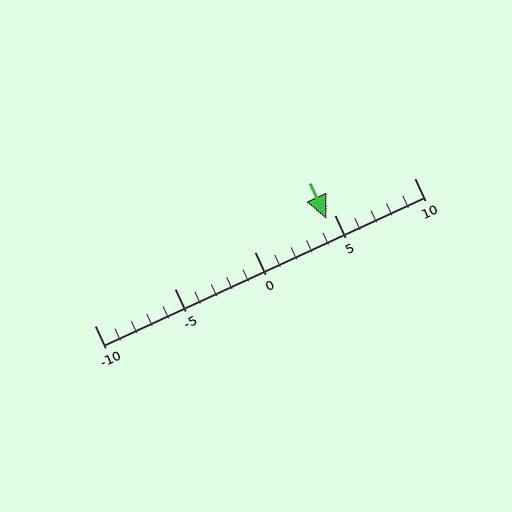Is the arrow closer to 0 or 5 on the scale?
The arrow is closer to 5.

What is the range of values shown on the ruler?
The ruler shows values from -10 to 10.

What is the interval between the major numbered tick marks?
The major tick marks are spaced 5 units apart.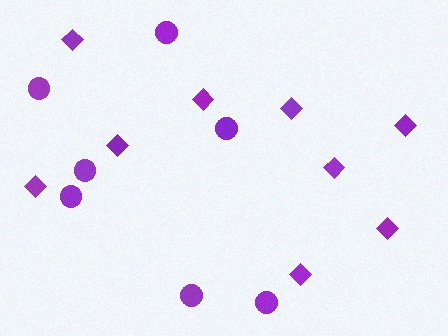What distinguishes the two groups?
There are 2 groups: one group of diamonds (9) and one group of circles (7).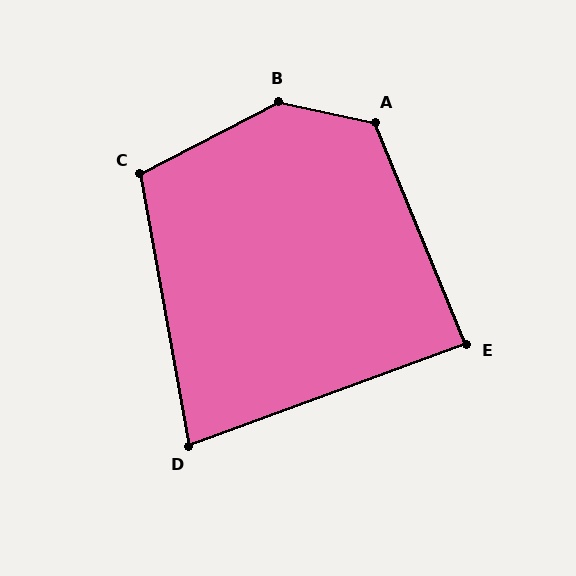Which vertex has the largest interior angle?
B, at approximately 140 degrees.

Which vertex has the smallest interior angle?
D, at approximately 80 degrees.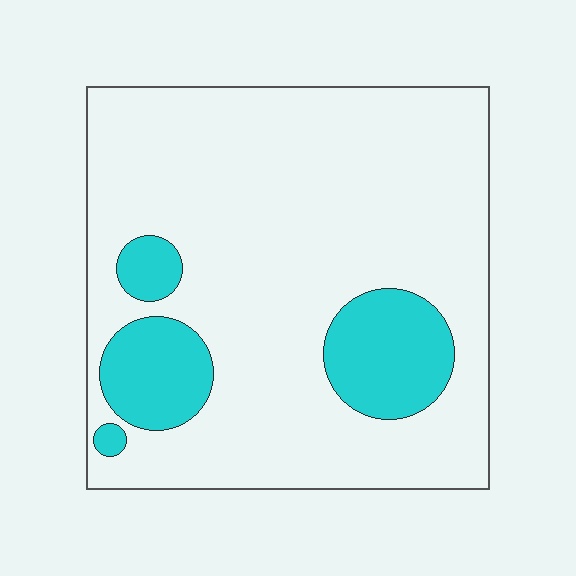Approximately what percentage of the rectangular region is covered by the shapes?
Approximately 15%.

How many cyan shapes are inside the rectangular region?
4.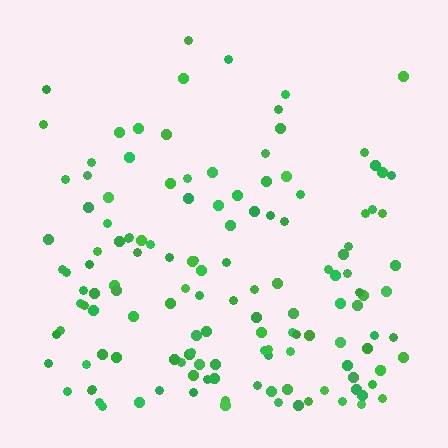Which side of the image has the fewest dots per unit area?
The top.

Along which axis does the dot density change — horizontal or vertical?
Vertical.